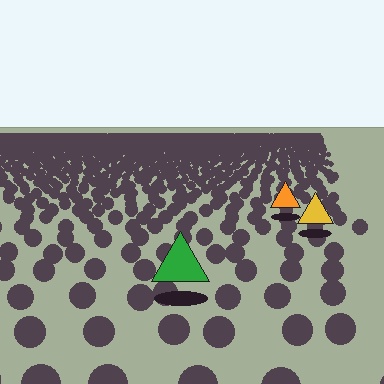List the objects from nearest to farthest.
From nearest to farthest: the green triangle, the yellow triangle, the orange triangle.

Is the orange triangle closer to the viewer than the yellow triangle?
No. The yellow triangle is closer — you can tell from the texture gradient: the ground texture is coarser near it.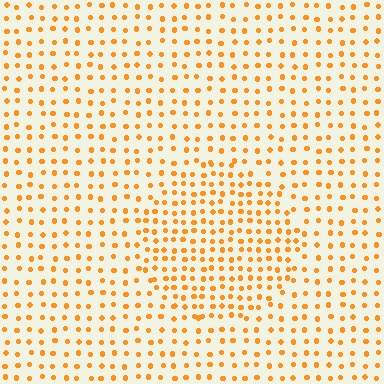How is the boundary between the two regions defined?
The boundary is defined by a change in element density (approximately 1.6x ratio). All elements are the same color, size, and shape.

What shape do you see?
I see a circle.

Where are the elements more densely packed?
The elements are more densely packed inside the circle boundary.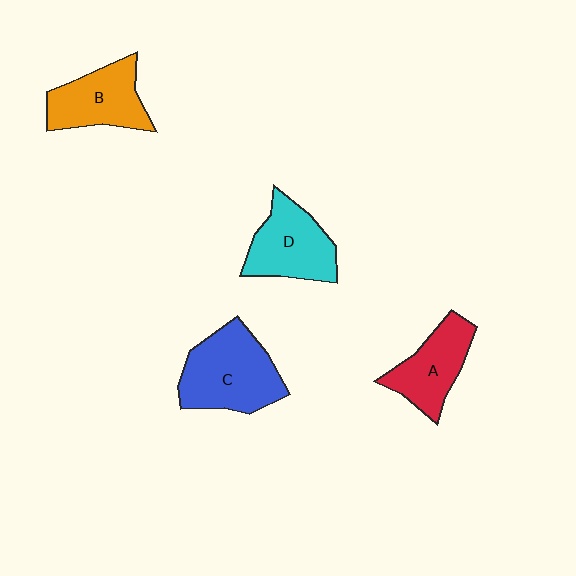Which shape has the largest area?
Shape C (blue).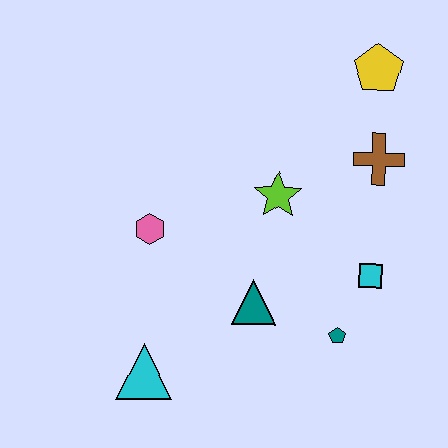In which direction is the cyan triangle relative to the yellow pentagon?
The cyan triangle is below the yellow pentagon.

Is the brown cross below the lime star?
No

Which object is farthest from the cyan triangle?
The yellow pentagon is farthest from the cyan triangle.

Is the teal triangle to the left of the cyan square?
Yes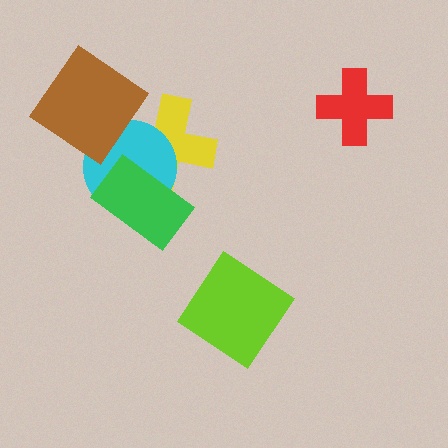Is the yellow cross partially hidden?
Yes, it is partially covered by another shape.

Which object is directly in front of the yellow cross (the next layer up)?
The cyan circle is directly in front of the yellow cross.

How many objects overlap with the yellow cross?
2 objects overlap with the yellow cross.